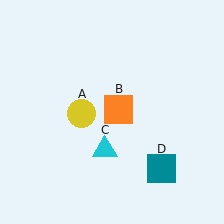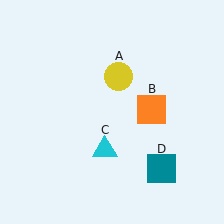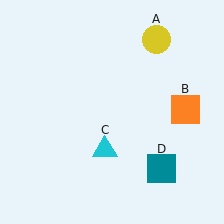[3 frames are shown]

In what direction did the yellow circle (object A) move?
The yellow circle (object A) moved up and to the right.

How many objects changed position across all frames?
2 objects changed position: yellow circle (object A), orange square (object B).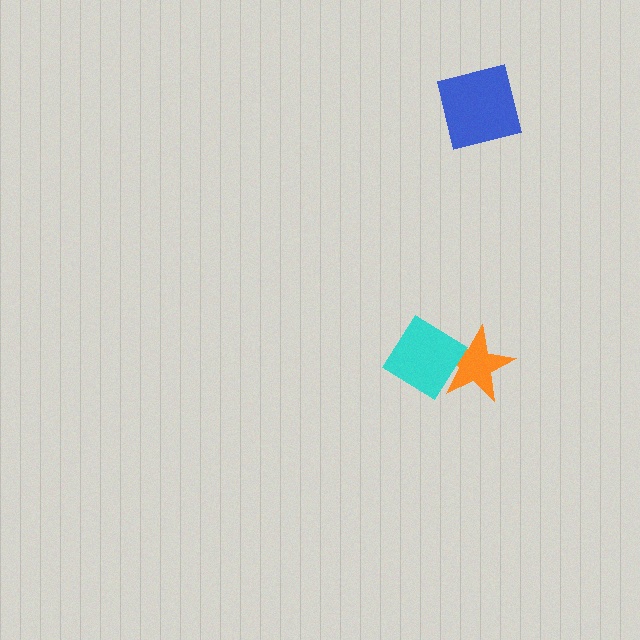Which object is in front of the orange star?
The cyan diamond is in front of the orange star.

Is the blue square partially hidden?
No, no other shape covers it.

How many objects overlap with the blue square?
0 objects overlap with the blue square.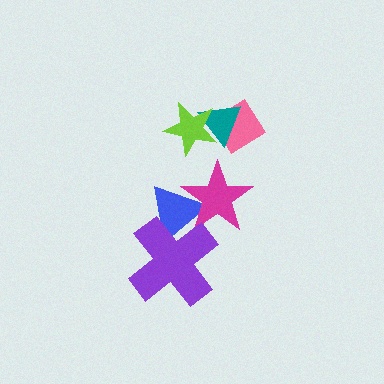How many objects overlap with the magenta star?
1 object overlaps with the magenta star.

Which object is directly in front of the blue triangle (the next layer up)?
The magenta star is directly in front of the blue triangle.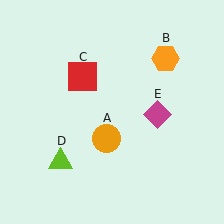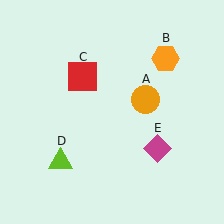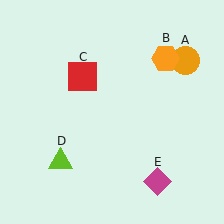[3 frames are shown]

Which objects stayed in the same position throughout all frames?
Orange hexagon (object B) and red square (object C) and lime triangle (object D) remained stationary.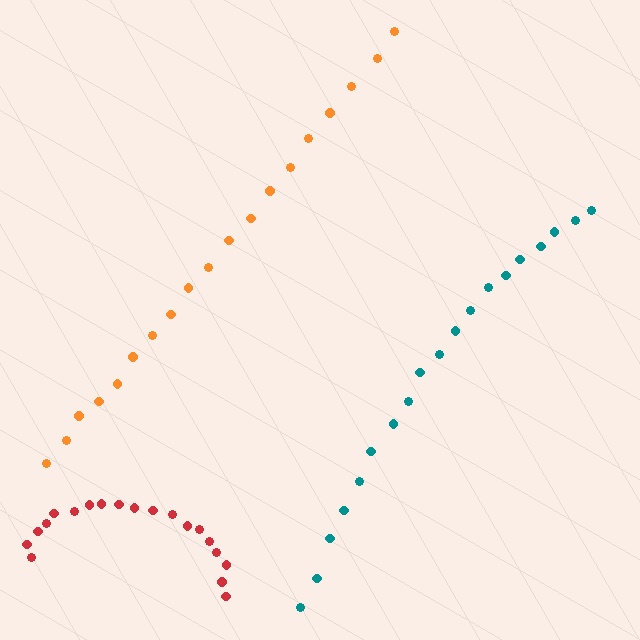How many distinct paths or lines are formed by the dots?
There are 3 distinct paths.